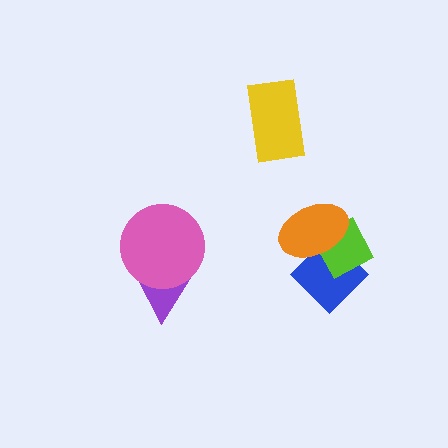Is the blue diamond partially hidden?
Yes, it is partially covered by another shape.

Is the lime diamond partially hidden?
Yes, it is partially covered by another shape.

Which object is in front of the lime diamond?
The orange ellipse is in front of the lime diamond.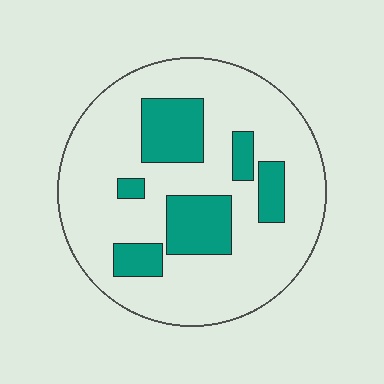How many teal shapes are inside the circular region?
6.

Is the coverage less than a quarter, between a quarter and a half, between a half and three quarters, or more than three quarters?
Less than a quarter.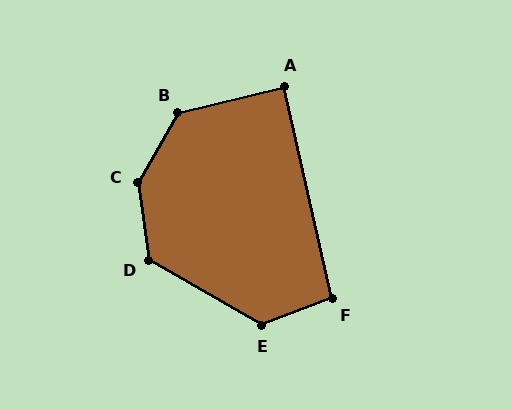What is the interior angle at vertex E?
Approximately 129 degrees (obtuse).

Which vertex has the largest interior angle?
C, at approximately 141 degrees.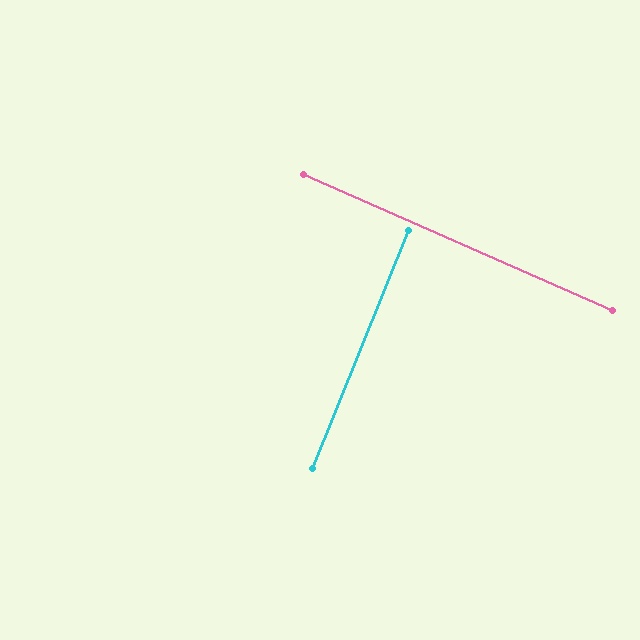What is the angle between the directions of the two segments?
Approximately 88 degrees.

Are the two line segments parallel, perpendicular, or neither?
Perpendicular — they meet at approximately 88°.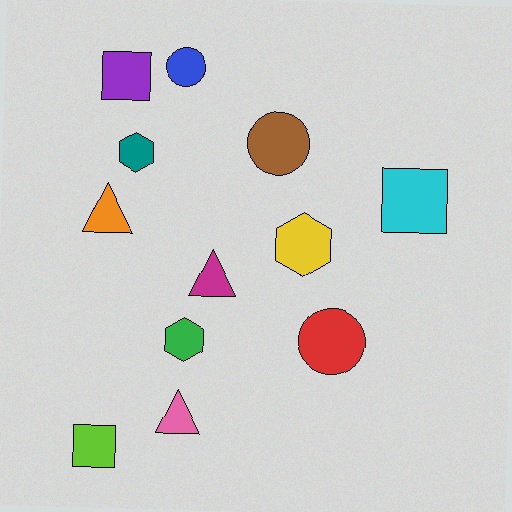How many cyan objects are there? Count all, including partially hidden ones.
There is 1 cyan object.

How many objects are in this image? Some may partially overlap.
There are 12 objects.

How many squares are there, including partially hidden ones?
There are 3 squares.